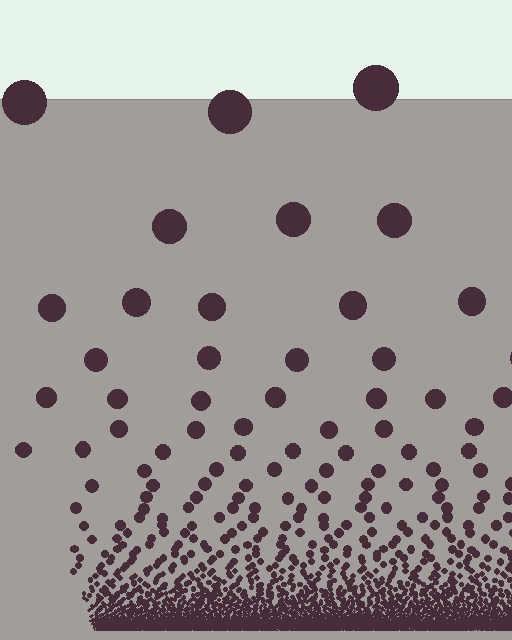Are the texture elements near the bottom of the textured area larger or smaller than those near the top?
Smaller. The gradient is inverted — elements near the bottom are smaller and denser.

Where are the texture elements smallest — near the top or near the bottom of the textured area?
Near the bottom.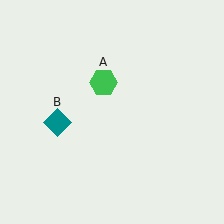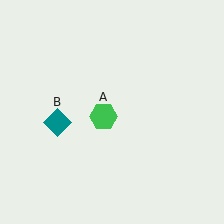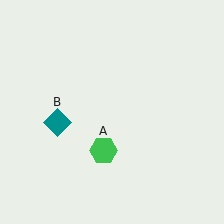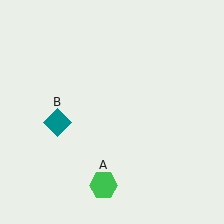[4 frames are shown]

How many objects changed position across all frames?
1 object changed position: green hexagon (object A).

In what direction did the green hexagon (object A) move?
The green hexagon (object A) moved down.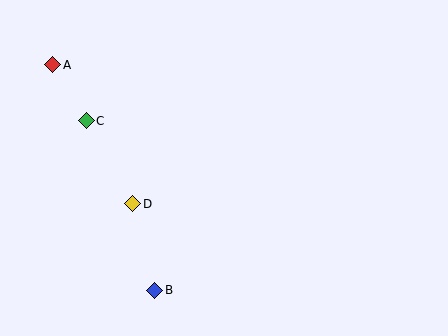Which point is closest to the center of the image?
Point D at (133, 204) is closest to the center.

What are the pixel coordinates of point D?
Point D is at (133, 204).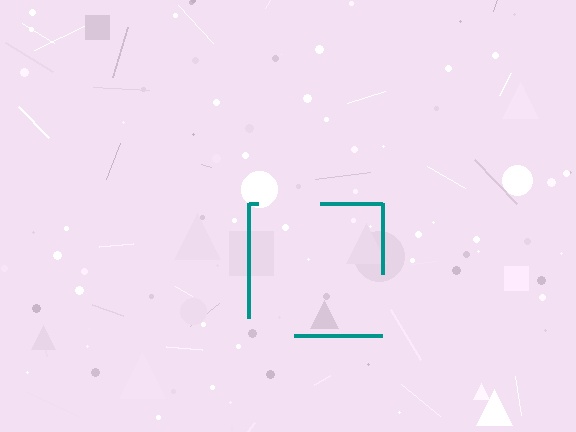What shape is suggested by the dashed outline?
The dashed outline suggests a square.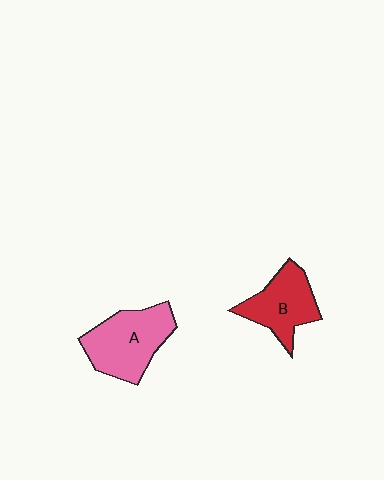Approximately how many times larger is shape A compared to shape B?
Approximately 1.3 times.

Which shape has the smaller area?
Shape B (red).